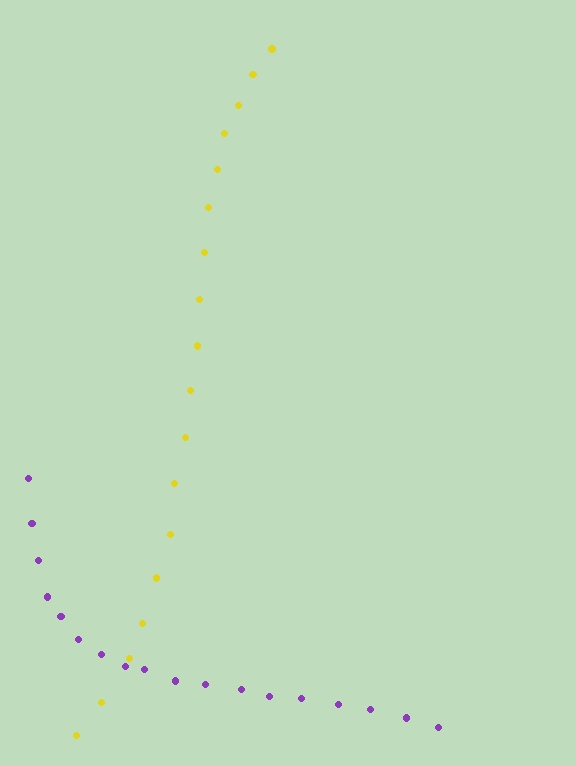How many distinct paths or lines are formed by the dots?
There are 2 distinct paths.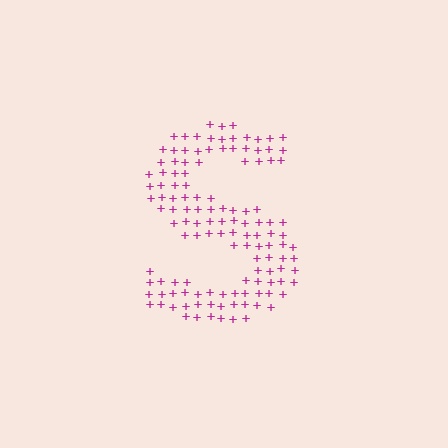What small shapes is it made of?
It is made of small plus signs.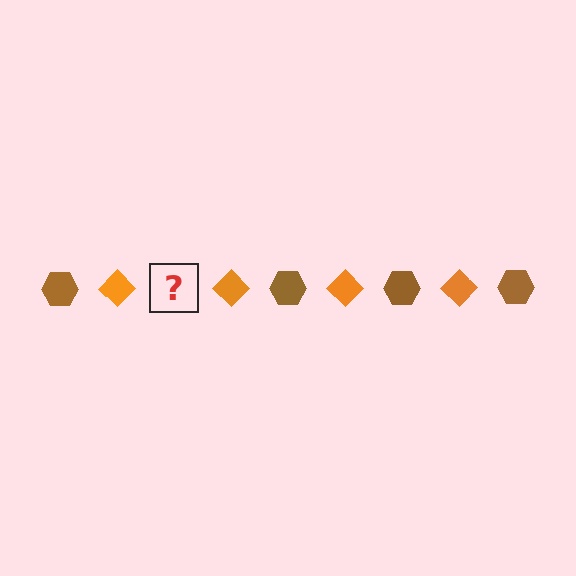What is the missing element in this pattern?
The missing element is a brown hexagon.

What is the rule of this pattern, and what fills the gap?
The rule is that the pattern alternates between brown hexagon and orange diamond. The gap should be filled with a brown hexagon.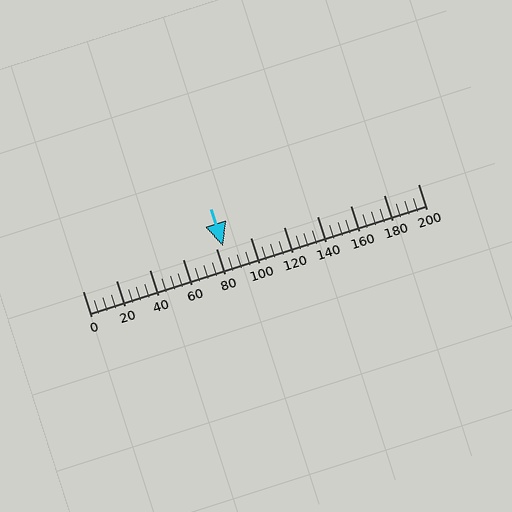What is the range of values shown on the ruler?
The ruler shows values from 0 to 200.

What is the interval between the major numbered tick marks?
The major tick marks are spaced 20 units apart.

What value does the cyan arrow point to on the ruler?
The cyan arrow points to approximately 84.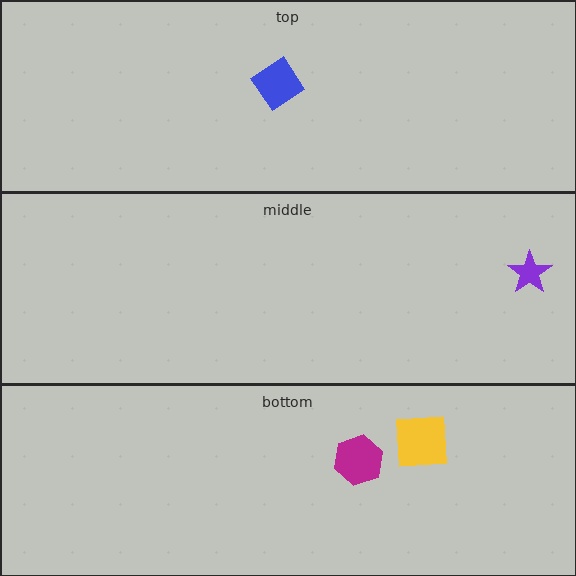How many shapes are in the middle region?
1.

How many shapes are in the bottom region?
2.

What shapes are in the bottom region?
The magenta hexagon, the yellow square.